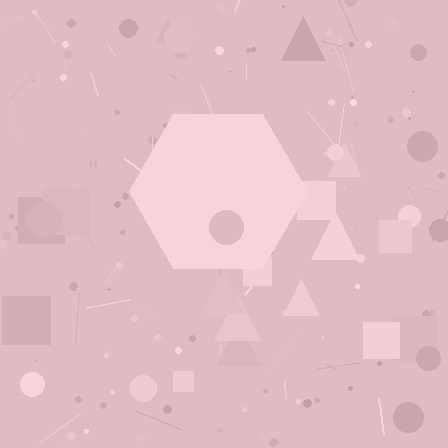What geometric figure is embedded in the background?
A hexagon is embedded in the background.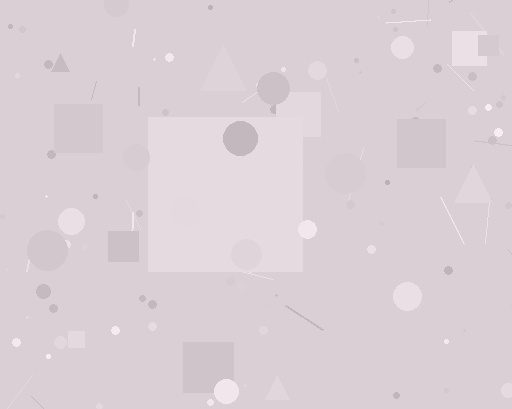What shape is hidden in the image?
A square is hidden in the image.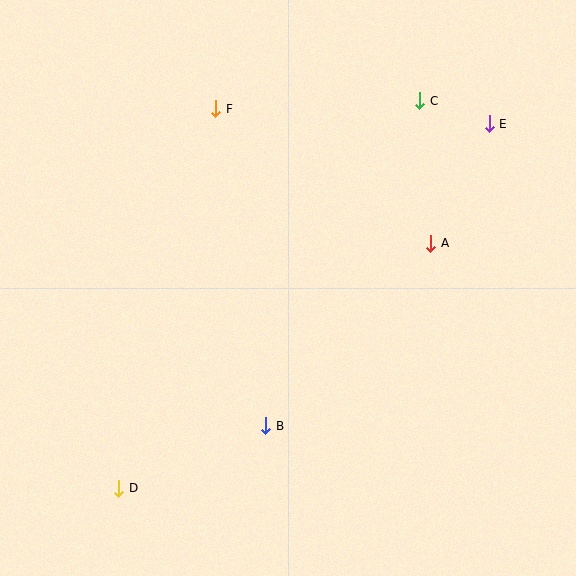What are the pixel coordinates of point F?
Point F is at (215, 109).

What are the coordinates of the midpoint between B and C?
The midpoint between B and C is at (343, 263).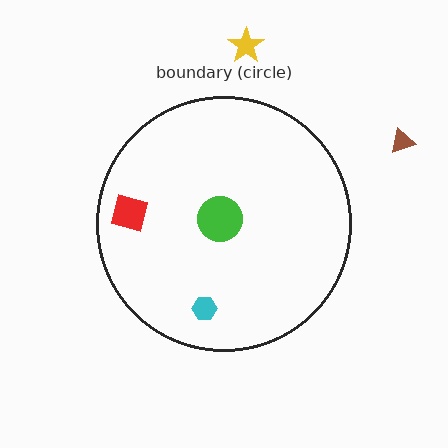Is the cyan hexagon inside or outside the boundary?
Inside.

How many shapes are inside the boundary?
3 inside, 2 outside.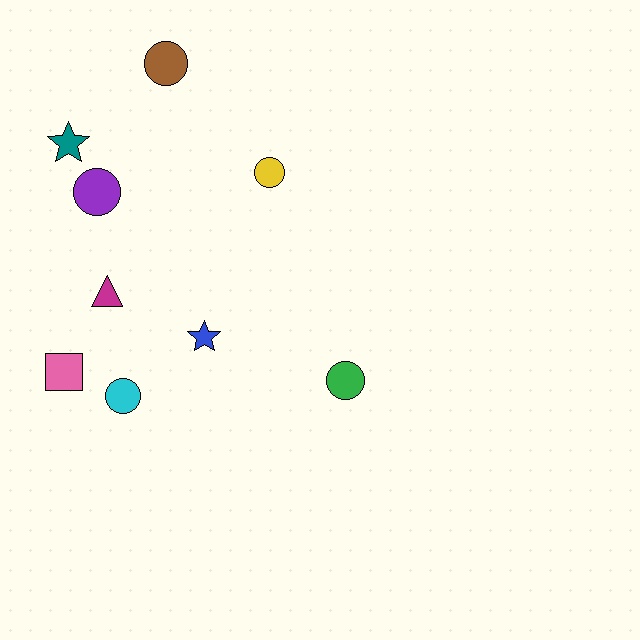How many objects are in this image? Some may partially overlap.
There are 9 objects.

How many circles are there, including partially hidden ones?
There are 5 circles.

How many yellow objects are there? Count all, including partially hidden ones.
There is 1 yellow object.